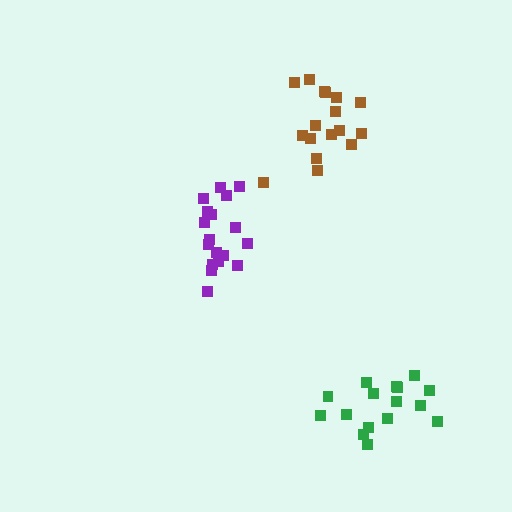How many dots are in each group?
Group 1: 16 dots, Group 2: 18 dots, Group 3: 17 dots (51 total).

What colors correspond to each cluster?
The clusters are colored: green, purple, brown.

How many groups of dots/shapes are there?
There are 3 groups.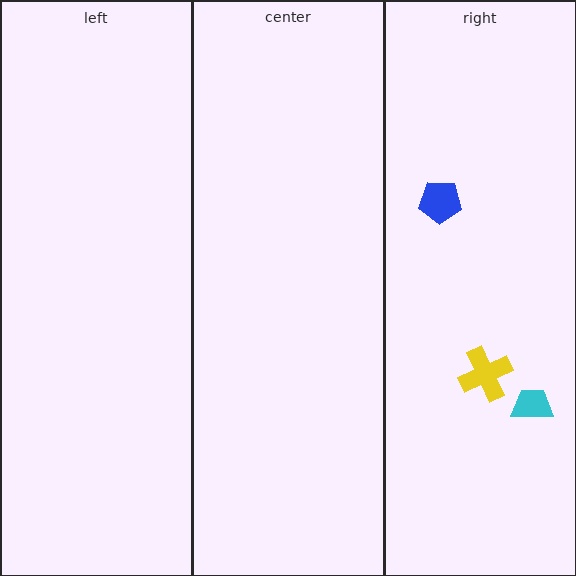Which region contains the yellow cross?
The right region.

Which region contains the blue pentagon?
The right region.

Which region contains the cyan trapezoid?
The right region.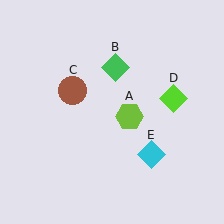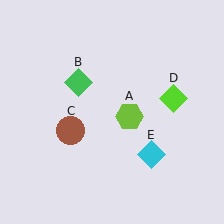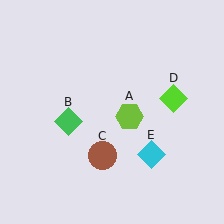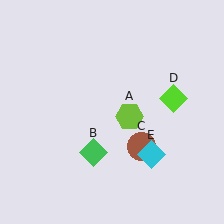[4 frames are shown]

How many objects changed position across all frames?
2 objects changed position: green diamond (object B), brown circle (object C).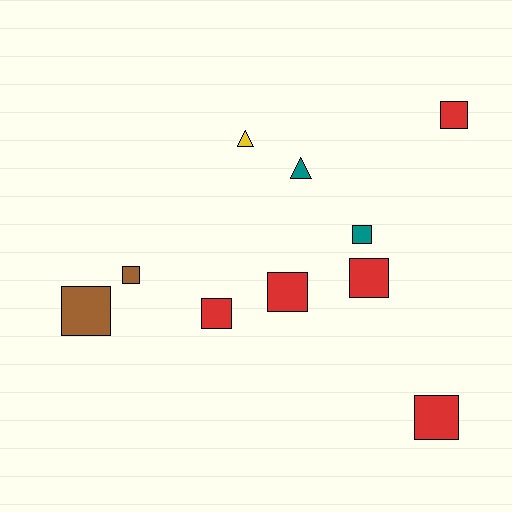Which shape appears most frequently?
Square, with 8 objects.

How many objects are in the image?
There are 10 objects.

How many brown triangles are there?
There are no brown triangles.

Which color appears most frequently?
Red, with 5 objects.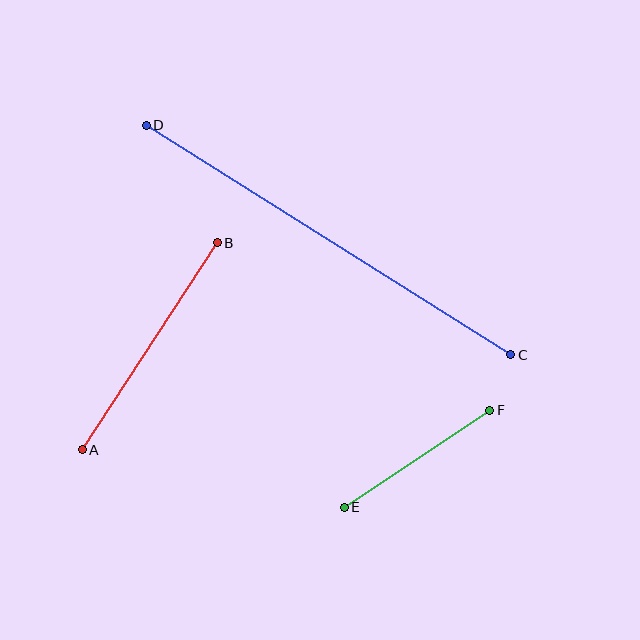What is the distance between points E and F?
The distance is approximately 175 pixels.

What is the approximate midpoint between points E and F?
The midpoint is at approximately (417, 459) pixels.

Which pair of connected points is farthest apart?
Points C and D are farthest apart.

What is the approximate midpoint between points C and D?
The midpoint is at approximately (329, 240) pixels.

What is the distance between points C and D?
The distance is approximately 431 pixels.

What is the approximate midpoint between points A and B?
The midpoint is at approximately (150, 346) pixels.